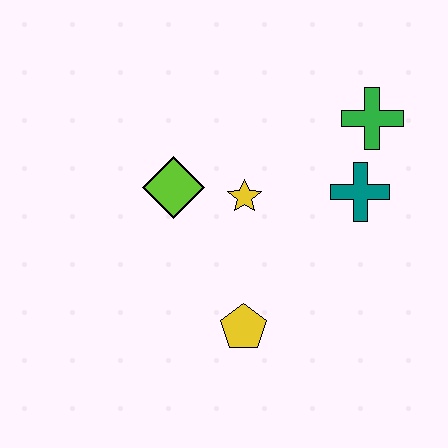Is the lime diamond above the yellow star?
Yes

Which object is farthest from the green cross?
The yellow pentagon is farthest from the green cross.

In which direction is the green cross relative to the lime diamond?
The green cross is to the right of the lime diamond.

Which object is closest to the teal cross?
The green cross is closest to the teal cross.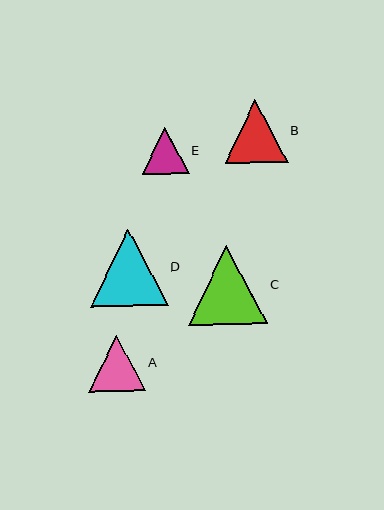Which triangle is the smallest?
Triangle E is the smallest with a size of approximately 47 pixels.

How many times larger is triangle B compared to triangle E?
Triangle B is approximately 1.3 times the size of triangle E.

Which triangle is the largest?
Triangle C is the largest with a size of approximately 79 pixels.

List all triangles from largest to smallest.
From largest to smallest: C, D, B, A, E.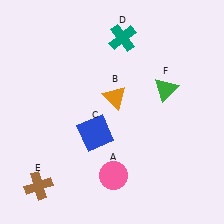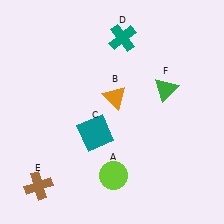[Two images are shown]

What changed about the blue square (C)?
In Image 1, C is blue. In Image 2, it changed to teal.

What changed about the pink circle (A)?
In Image 1, A is pink. In Image 2, it changed to lime.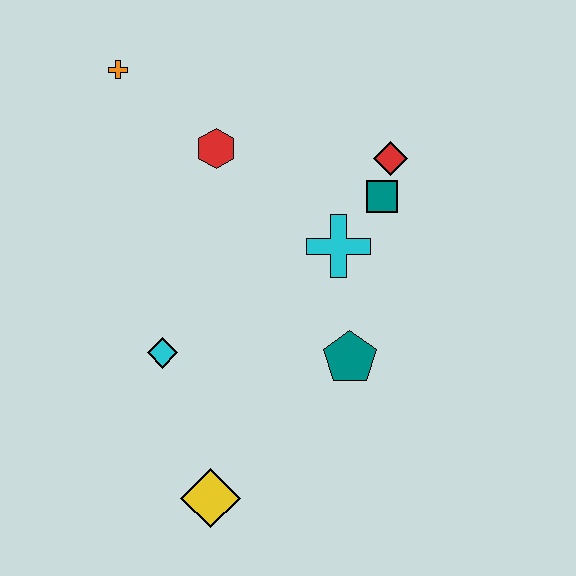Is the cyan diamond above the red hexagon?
No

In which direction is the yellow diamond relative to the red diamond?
The yellow diamond is below the red diamond.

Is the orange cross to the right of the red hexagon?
No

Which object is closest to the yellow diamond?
The cyan diamond is closest to the yellow diamond.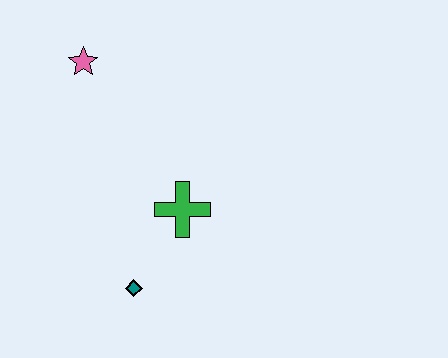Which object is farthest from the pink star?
The teal diamond is farthest from the pink star.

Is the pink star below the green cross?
No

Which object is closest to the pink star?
The green cross is closest to the pink star.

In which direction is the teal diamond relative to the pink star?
The teal diamond is below the pink star.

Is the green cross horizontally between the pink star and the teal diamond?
No